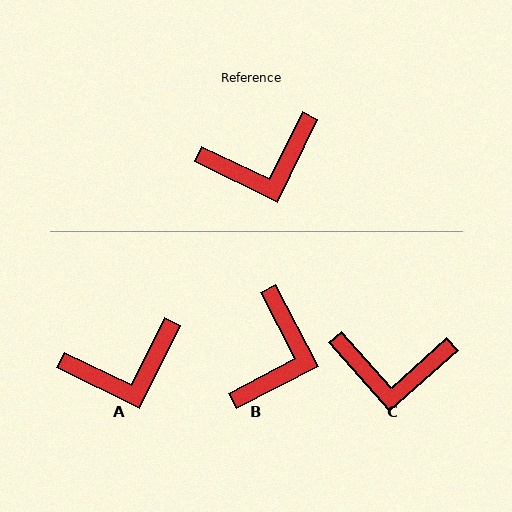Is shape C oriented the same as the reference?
No, it is off by about 22 degrees.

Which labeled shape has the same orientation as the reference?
A.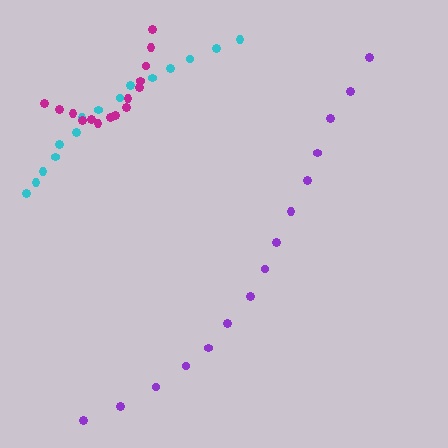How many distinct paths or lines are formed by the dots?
There are 3 distinct paths.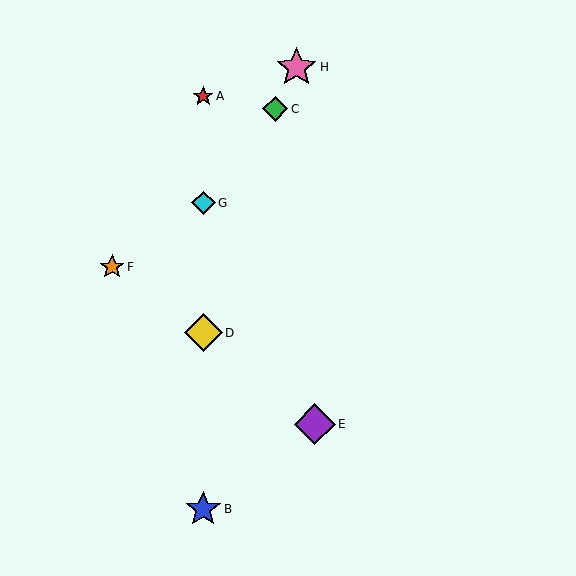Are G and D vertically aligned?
Yes, both are at x≈203.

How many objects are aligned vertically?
4 objects (A, B, D, G) are aligned vertically.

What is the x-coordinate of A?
Object A is at x≈203.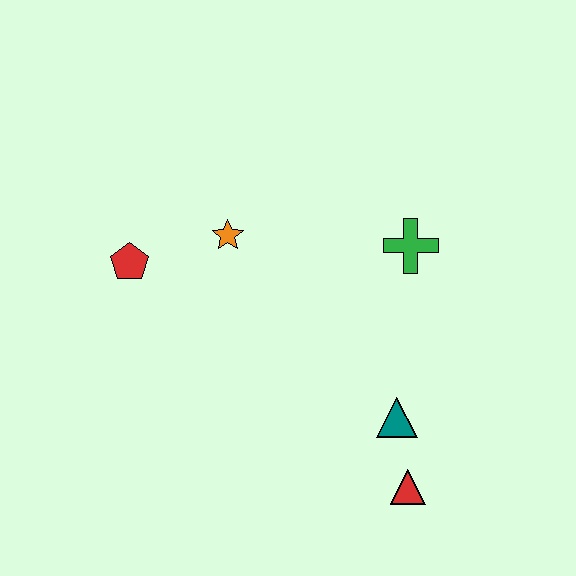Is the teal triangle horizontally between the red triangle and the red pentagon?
Yes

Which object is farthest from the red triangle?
The red pentagon is farthest from the red triangle.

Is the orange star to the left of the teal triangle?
Yes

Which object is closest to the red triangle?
The teal triangle is closest to the red triangle.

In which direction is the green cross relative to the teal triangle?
The green cross is above the teal triangle.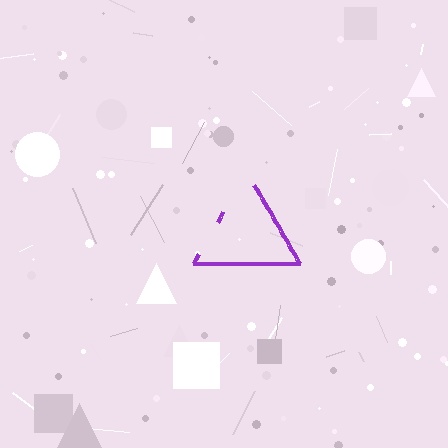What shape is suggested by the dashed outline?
The dashed outline suggests a triangle.